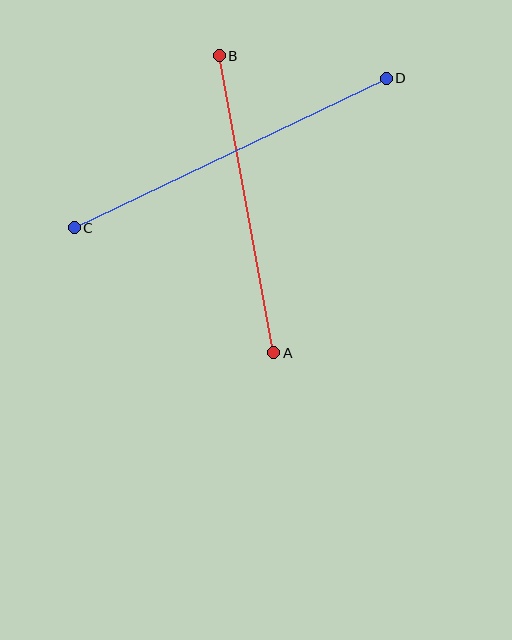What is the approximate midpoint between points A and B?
The midpoint is at approximately (246, 204) pixels.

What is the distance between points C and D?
The distance is approximately 346 pixels.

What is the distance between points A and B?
The distance is approximately 302 pixels.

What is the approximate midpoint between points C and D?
The midpoint is at approximately (230, 153) pixels.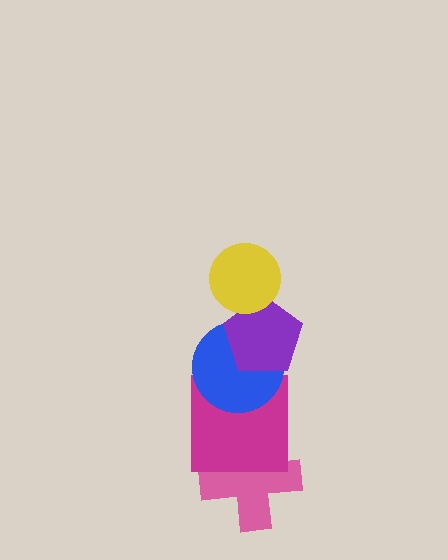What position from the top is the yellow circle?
The yellow circle is 1st from the top.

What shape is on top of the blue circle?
The purple pentagon is on top of the blue circle.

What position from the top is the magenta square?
The magenta square is 4th from the top.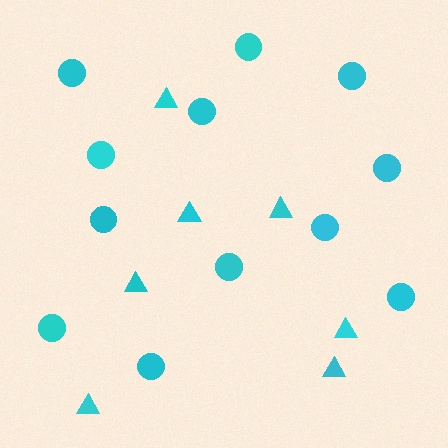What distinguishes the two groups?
There are 2 groups: one group of triangles (7) and one group of circles (12).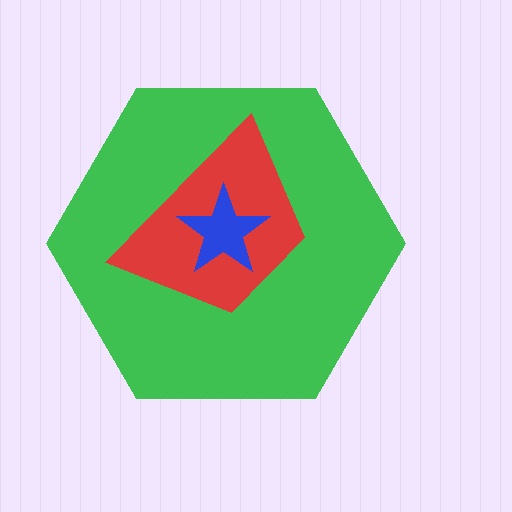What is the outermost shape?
The green hexagon.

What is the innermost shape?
The blue star.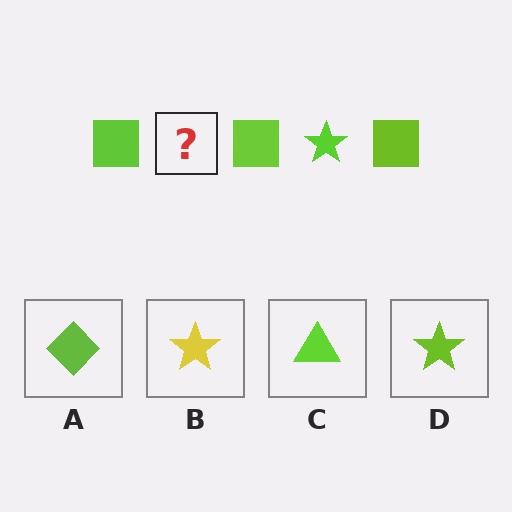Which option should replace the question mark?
Option D.